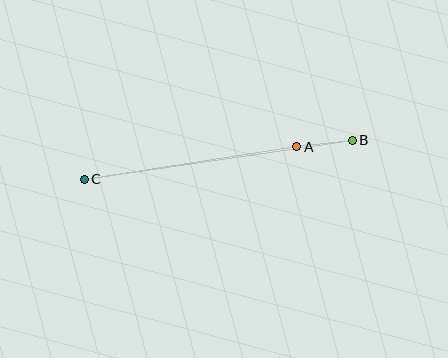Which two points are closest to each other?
Points A and B are closest to each other.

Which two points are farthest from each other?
Points B and C are farthest from each other.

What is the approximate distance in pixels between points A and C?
The distance between A and C is approximately 215 pixels.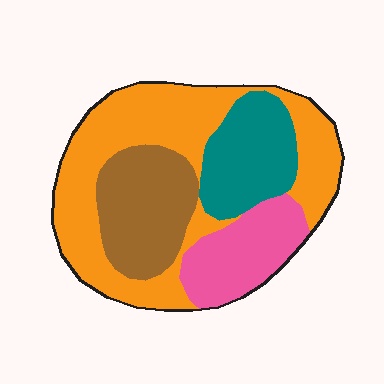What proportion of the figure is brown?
Brown takes up about one fifth (1/5) of the figure.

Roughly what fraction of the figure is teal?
Teal takes up between a sixth and a third of the figure.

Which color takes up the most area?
Orange, at roughly 45%.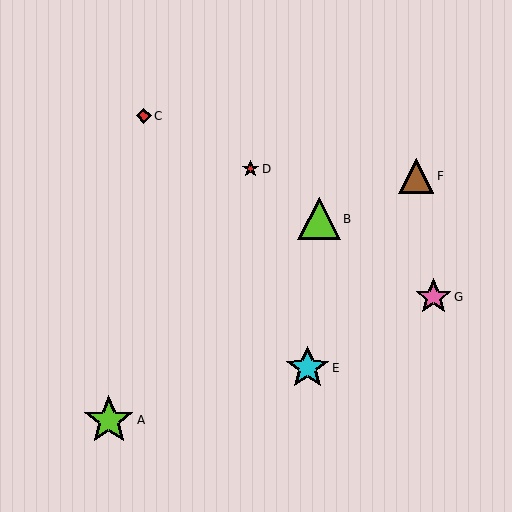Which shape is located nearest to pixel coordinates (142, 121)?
The red diamond (labeled C) at (144, 116) is nearest to that location.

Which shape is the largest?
The lime star (labeled A) is the largest.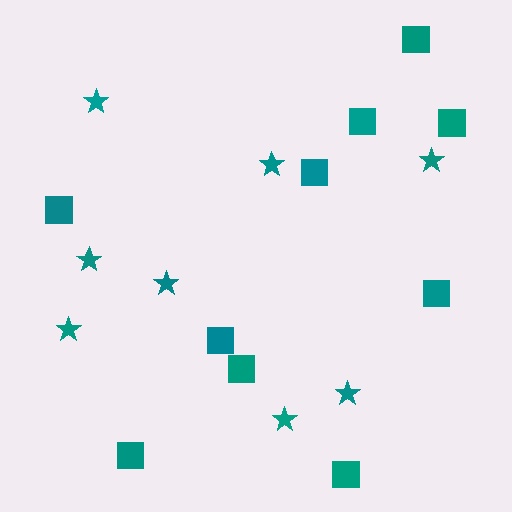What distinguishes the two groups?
There are 2 groups: one group of squares (10) and one group of stars (8).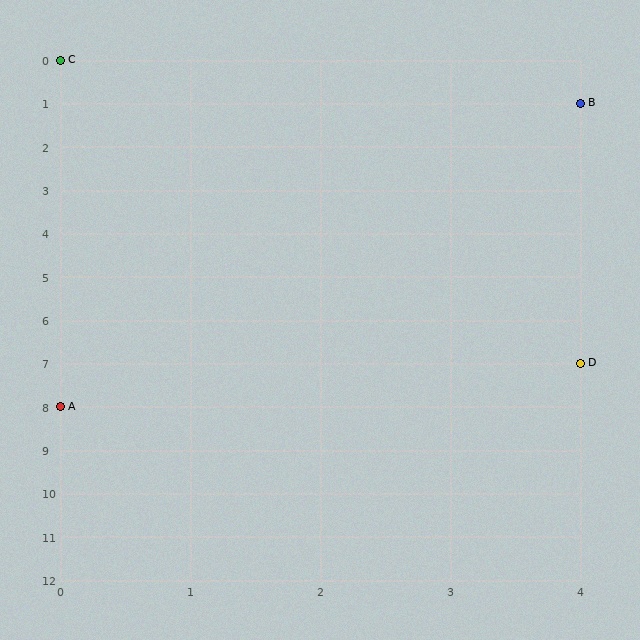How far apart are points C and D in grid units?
Points C and D are 4 columns and 7 rows apart (about 8.1 grid units diagonally).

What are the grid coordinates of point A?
Point A is at grid coordinates (0, 8).